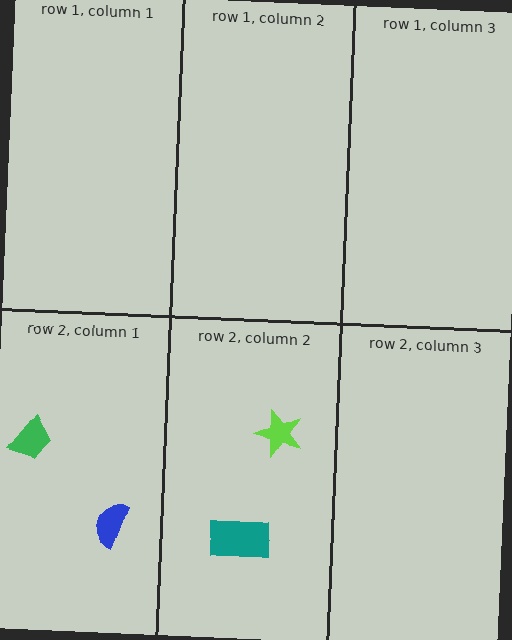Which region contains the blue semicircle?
The row 2, column 1 region.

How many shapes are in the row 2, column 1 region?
2.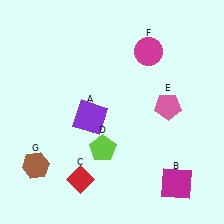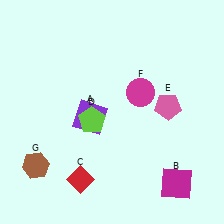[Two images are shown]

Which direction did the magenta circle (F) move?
The magenta circle (F) moved down.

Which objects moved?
The objects that moved are: the lime pentagon (D), the magenta circle (F).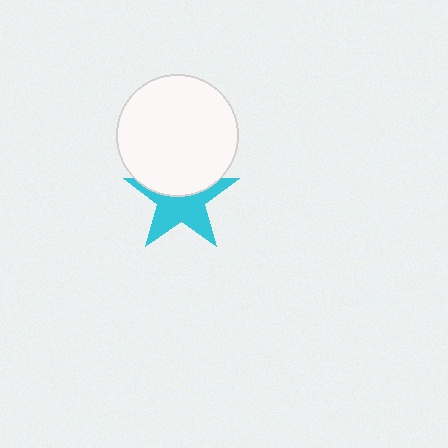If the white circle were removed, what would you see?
You would see the complete cyan star.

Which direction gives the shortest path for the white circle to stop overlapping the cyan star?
Moving up gives the shortest separation.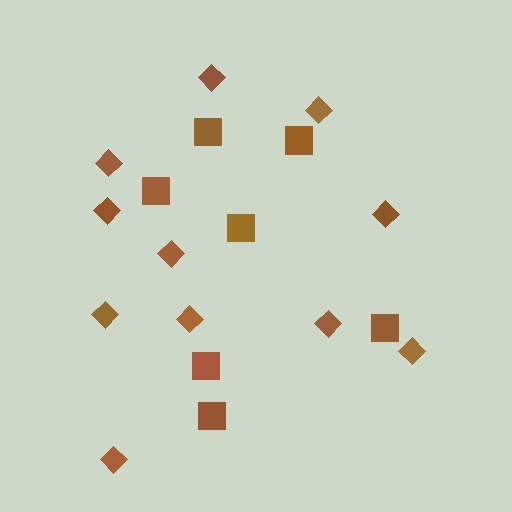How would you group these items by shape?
There are 2 groups: one group of diamonds (11) and one group of squares (7).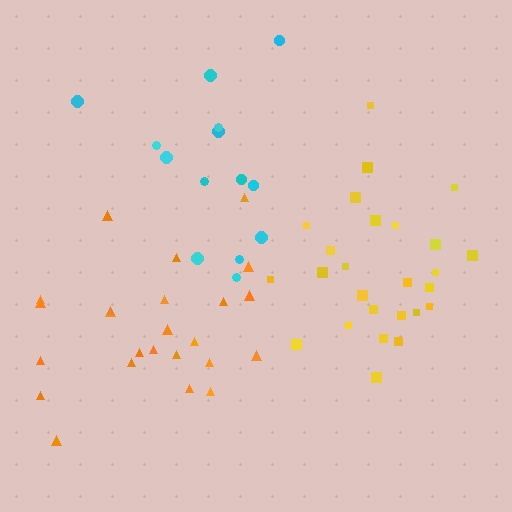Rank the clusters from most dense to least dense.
yellow, orange, cyan.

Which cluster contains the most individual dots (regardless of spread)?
Yellow (26).